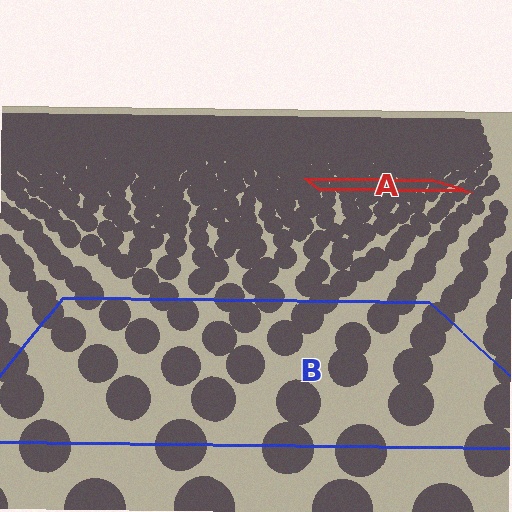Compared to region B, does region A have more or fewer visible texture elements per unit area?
Region A has more texture elements per unit area — they are packed more densely because it is farther away.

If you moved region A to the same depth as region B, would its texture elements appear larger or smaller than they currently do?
They would appear larger. At a closer depth, the same texture elements are projected at a bigger on-screen size.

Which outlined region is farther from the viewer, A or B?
Region A is farther from the viewer — the texture elements inside it appear smaller and more densely packed.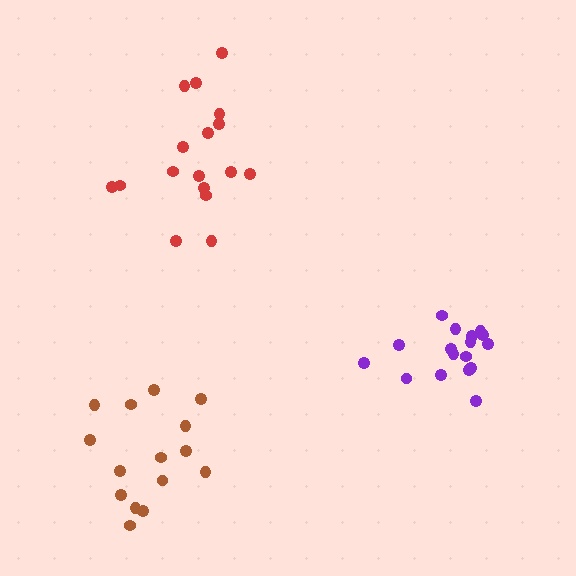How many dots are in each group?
Group 1: 17 dots, Group 2: 17 dots, Group 3: 15 dots (49 total).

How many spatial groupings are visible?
There are 3 spatial groupings.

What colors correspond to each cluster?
The clusters are colored: purple, red, brown.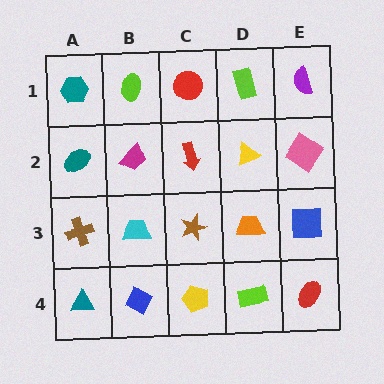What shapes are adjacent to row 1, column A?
A teal ellipse (row 2, column A), a lime ellipse (row 1, column B).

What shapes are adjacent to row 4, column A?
A brown cross (row 3, column A), a blue diamond (row 4, column B).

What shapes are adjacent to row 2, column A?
A teal hexagon (row 1, column A), a brown cross (row 3, column A), a magenta trapezoid (row 2, column B).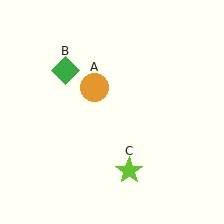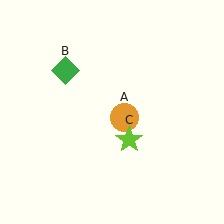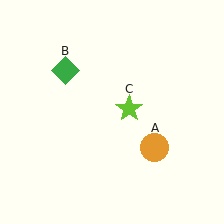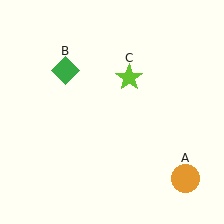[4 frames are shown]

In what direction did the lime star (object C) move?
The lime star (object C) moved up.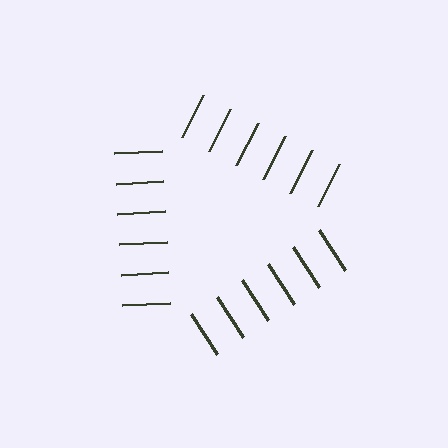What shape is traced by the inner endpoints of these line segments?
An illusory triangle — the line segments terminate on its edges but no continuous stroke is drawn.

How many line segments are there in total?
18 — 6 along each of the 3 edges.